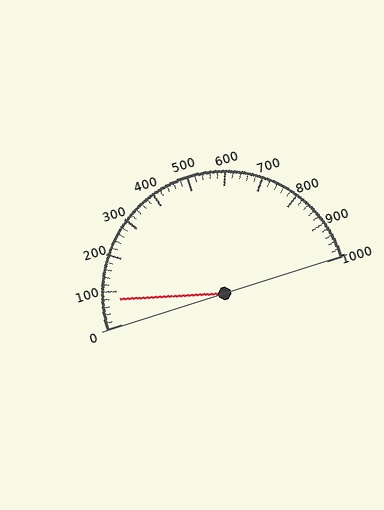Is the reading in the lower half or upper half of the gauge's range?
The reading is in the lower half of the range (0 to 1000).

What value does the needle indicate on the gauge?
The needle indicates approximately 80.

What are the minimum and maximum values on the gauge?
The gauge ranges from 0 to 1000.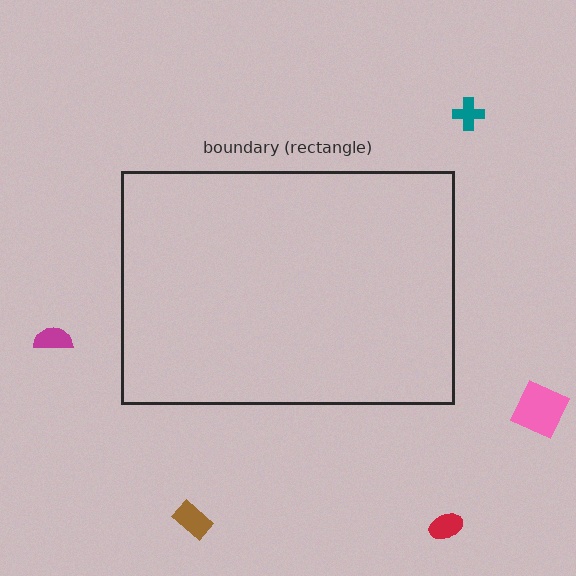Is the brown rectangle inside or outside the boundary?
Outside.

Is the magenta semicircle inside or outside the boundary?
Outside.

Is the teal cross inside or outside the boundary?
Outside.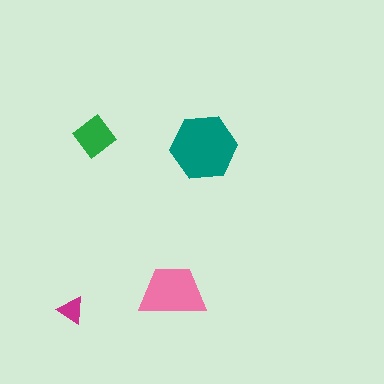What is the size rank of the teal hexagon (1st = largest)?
1st.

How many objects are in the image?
There are 4 objects in the image.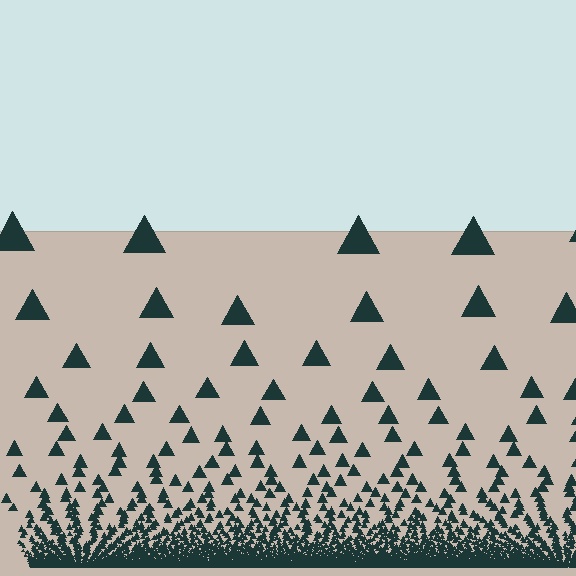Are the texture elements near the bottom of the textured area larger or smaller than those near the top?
Smaller. The gradient is inverted — elements near the bottom are smaller and denser.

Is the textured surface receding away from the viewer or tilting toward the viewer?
The surface appears to tilt toward the viewer. Texture elements get larger and sparser toward the top.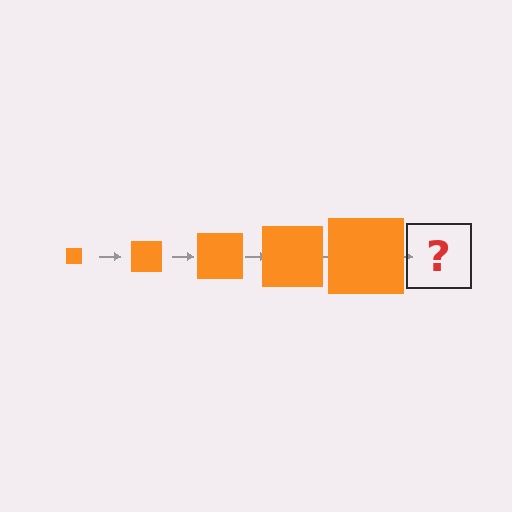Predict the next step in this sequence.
The next step is an orange square, larger than the previous one.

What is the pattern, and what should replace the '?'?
The pattern is that the square gets progressively larger each step. The '?' should be an orange square, larger than the previous one.